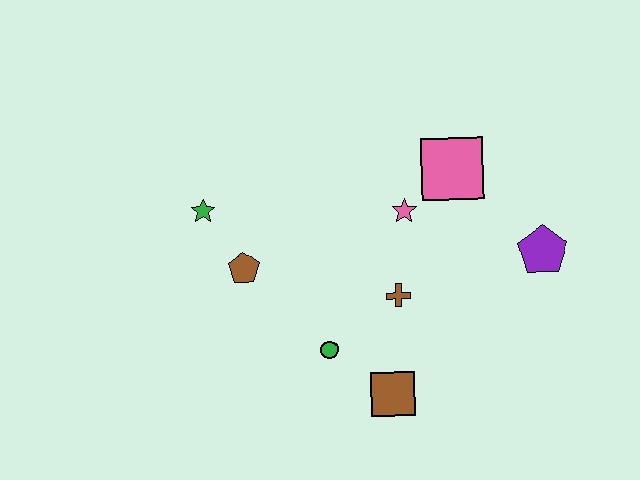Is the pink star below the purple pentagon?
No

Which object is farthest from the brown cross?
The green star is farthest from the brown cross.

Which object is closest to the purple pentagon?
The pink square is closest to the purple pentagon.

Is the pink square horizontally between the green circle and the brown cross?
No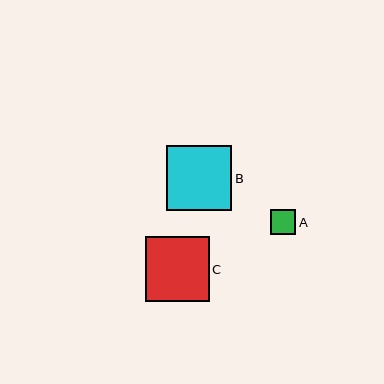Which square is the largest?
Square B is the largest with a size of approximately 65 pixels.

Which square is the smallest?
Square A is the smallest with a size of approximately 25 pixels.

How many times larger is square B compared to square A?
Square B is approximately 2.6 times the size of square A.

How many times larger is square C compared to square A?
Square C is approximately 2.6 times the size of square A.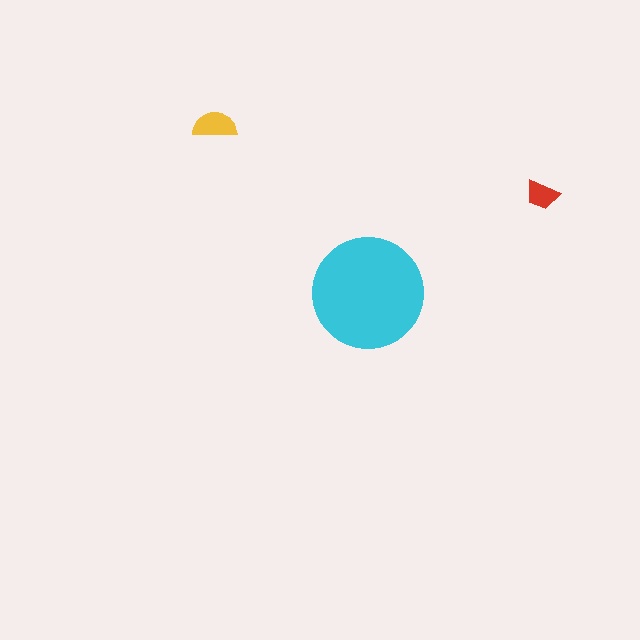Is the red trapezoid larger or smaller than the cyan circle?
Smaller.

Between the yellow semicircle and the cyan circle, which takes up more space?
The cyan circle.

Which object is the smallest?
The red trapezoid.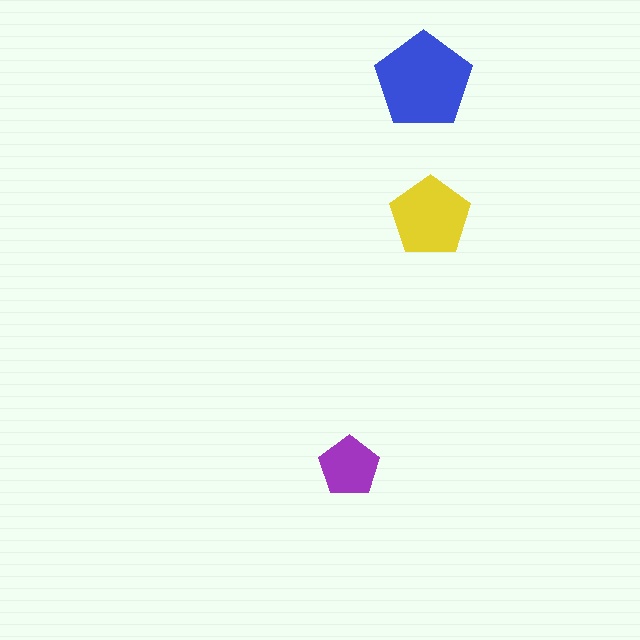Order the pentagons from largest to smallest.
the blue one, the yellow one, the purple one.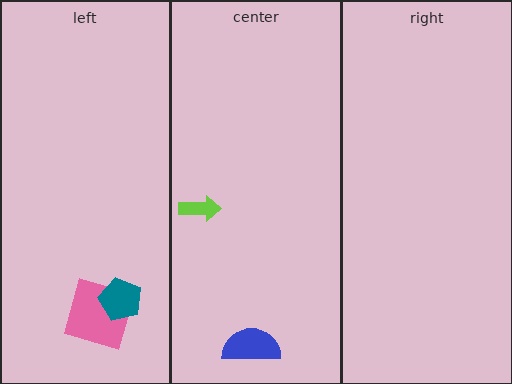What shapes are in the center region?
The lime arrow, the blue semicircle.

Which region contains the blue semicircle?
The center region.